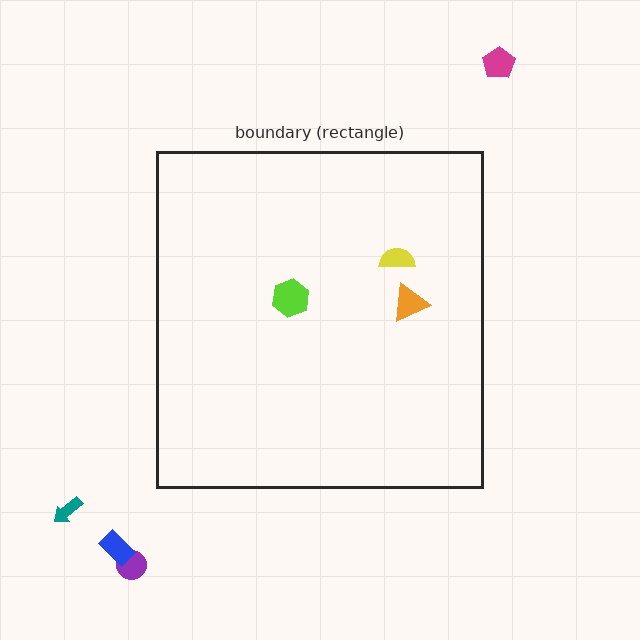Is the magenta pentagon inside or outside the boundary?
Outside.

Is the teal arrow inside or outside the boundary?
Outside.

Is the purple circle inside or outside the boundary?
Outside.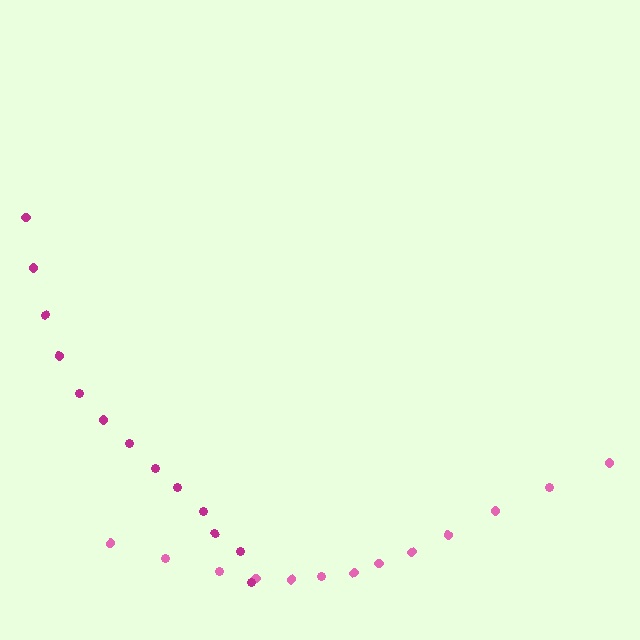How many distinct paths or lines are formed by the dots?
There are 2 distinct paths.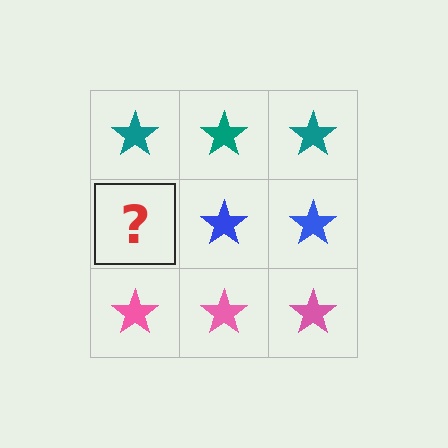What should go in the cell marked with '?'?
The missing cell should contain a blue star.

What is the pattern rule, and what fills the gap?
The rule is that each row has a consistent color. The gap should be filled with a blue star.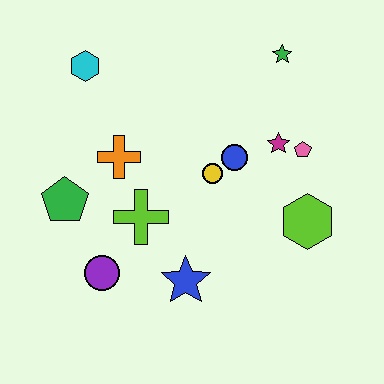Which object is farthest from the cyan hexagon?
The lime hexagon is farthest from the cyan hexagon.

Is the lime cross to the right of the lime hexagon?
No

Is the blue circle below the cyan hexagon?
Yes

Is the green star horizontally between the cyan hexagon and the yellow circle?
No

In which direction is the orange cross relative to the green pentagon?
The orange cross is to the right of the green pentagon.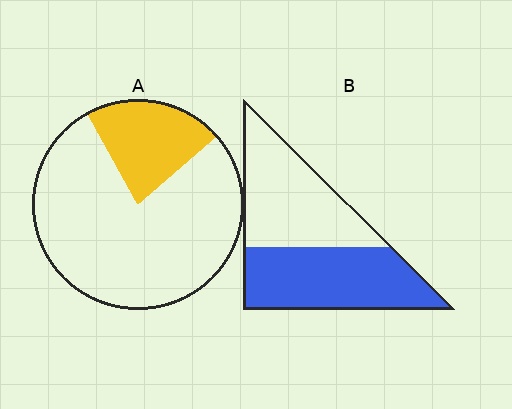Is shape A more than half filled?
No.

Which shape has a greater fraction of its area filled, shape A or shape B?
Shape B.